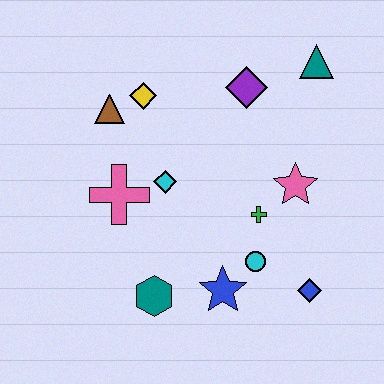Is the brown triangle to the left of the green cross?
Yes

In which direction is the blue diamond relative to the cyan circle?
The blue diamond is to the right of the cyan circle.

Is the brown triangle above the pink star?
Yes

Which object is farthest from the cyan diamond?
The teal triangle is farthest from the cyan diamond.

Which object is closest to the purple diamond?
The teal triangle is closest to the purple diamond.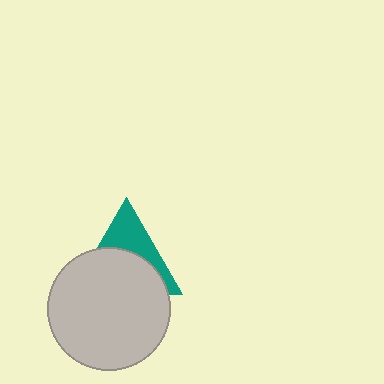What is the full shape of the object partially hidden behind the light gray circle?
The partially hidden object is a teal triangle.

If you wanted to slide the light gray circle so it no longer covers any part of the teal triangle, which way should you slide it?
Slide it down — that is the most direct way to separate the two shapes.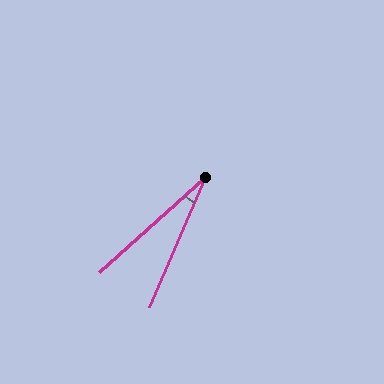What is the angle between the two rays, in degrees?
Approximately 25 degrees.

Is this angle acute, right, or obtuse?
It is acute.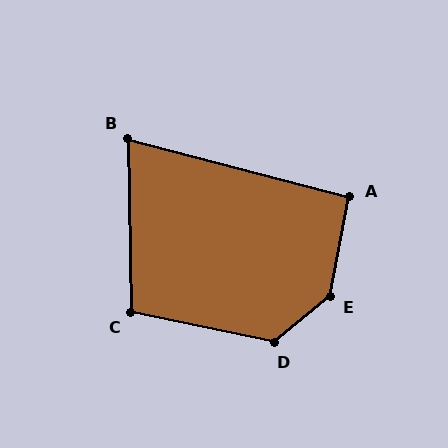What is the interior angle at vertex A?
Approximately 94 degrees (approximately right).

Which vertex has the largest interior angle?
E, at approximately 141 degrees.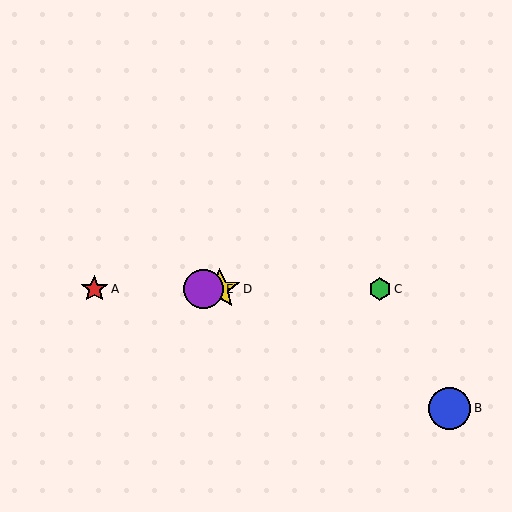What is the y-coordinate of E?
Object E is at y≈289.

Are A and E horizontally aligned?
Yes, both are at y≈289.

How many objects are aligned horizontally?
4 objects (A, C, D, E) are aligned horizontally.